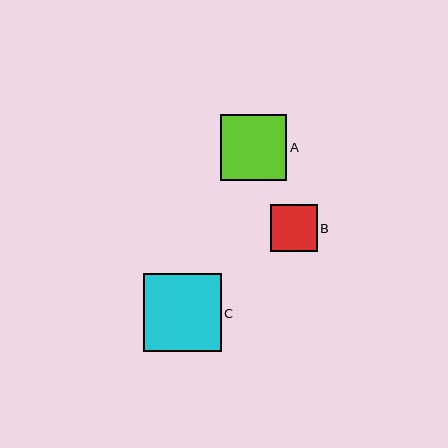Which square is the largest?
Square C is the largest with a size of approximately 78 pixels.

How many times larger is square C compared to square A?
Square C is approximately 1.2 times the size of square A.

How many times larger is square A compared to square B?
Square A is approximately 1.4 times the size of square B.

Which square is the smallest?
Square B is the smallest with a size of approximately 47 pixels.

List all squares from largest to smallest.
From largest to smallest: C, A, B.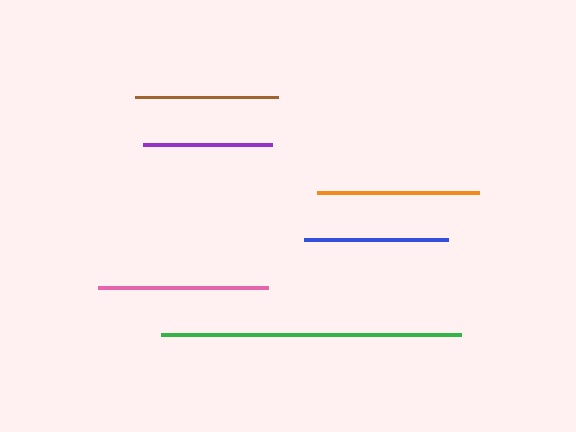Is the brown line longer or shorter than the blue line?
The blue line is longer than the brown line.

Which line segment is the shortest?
The purple line is the shortest at approximately 129 pixels.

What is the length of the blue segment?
The blue segment is approximately 144 pixels long.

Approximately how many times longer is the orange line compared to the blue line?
The orange line is approximately 1.1 times the length of the blue line.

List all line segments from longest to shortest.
From longest to shortest: green, pink, orange, blue, brown, purple.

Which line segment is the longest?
The green line is the longest at approximately 299 pixels.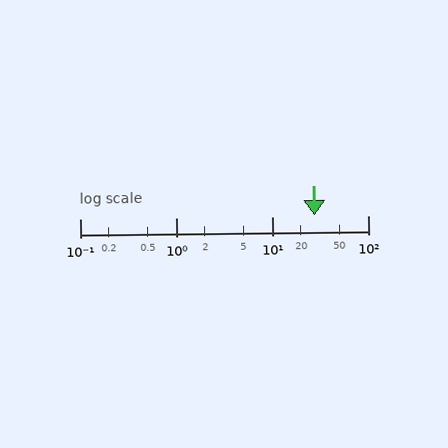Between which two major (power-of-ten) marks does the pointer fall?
The pointer is between 10 and 100.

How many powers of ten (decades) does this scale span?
The scale spans 3 decades, from 0.1 to 100.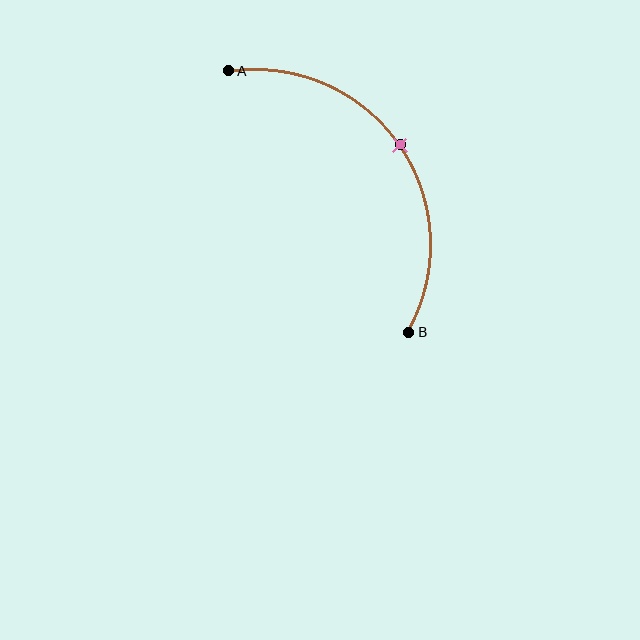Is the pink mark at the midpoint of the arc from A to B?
Yes. The pink mark lies on the arc at equal arc-length from both A and B — it is the arc midpoint.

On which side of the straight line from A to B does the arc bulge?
The arc bulges above and to the right of the straight line connecting A and B.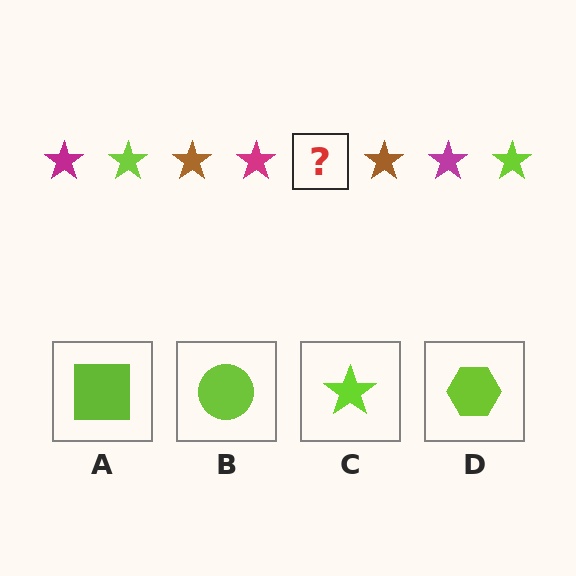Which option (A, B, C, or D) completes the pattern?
C.